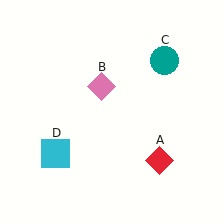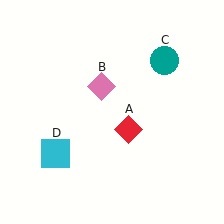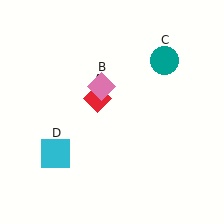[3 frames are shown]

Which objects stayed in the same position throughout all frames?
Pink diamond (object B) and teal circle (object C) and cyan square (object D) remained stationary.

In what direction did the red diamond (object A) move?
The red diamond (object A) moved up and to the left.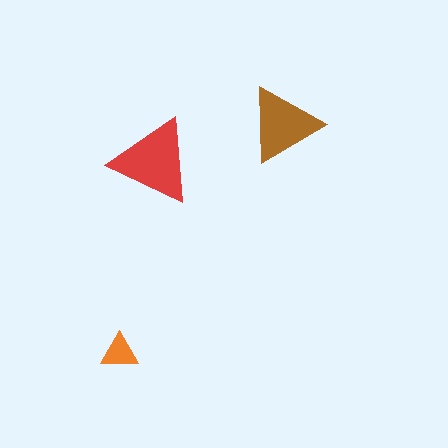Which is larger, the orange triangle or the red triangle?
The red one.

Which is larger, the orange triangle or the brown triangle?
The brown one.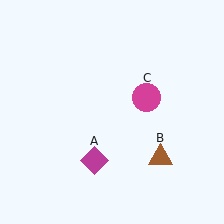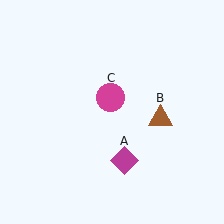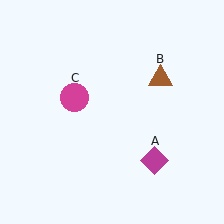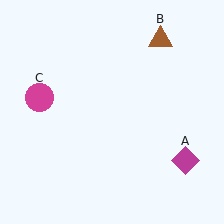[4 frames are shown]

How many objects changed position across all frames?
3 objects changed position: magenta diamond (object A), brown triangle (object B), magenta circle (object C).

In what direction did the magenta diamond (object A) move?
The magenta diamond (object A) moved right.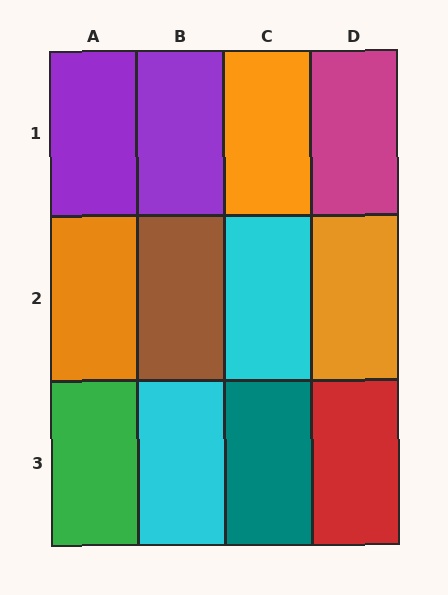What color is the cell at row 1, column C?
Orange.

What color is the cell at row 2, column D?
Orange.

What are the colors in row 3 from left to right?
Green, cyan, teal, red.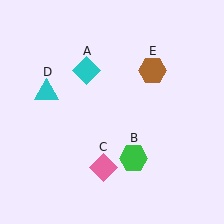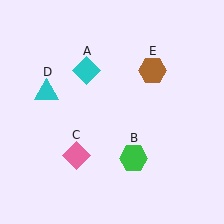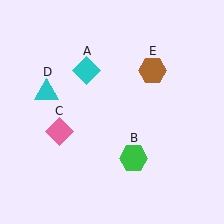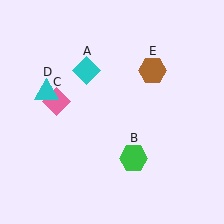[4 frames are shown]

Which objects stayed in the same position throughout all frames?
Cyan diamond (object A) and green hexagon (object B) and cyan triangle (object D) and brown hexagon (object E) remained stationary.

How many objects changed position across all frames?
1 object changed position: pink diamond (object C).